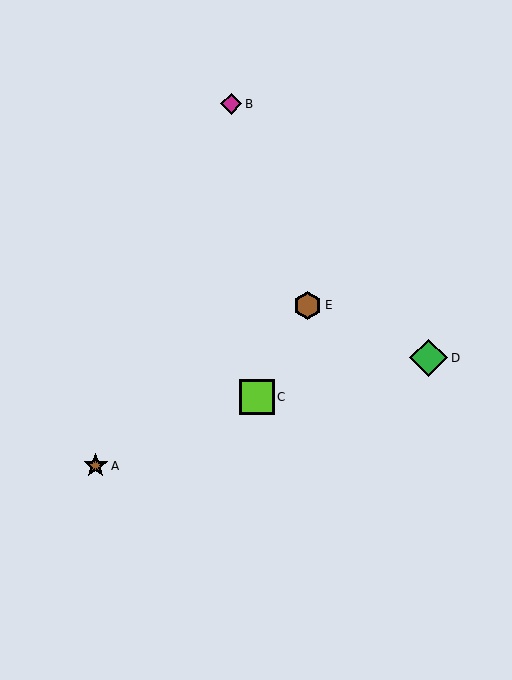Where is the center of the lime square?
The center of the lime square is at (257, 397).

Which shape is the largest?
The green diamond (labeled D) is the largest.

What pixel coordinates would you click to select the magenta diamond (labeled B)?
Click at (231, 104) to select the magenta diamond B.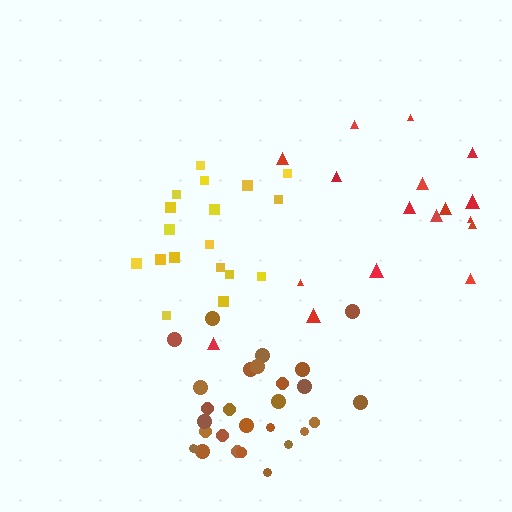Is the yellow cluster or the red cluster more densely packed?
Yellow.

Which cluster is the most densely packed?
Brown.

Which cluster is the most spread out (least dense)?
Red.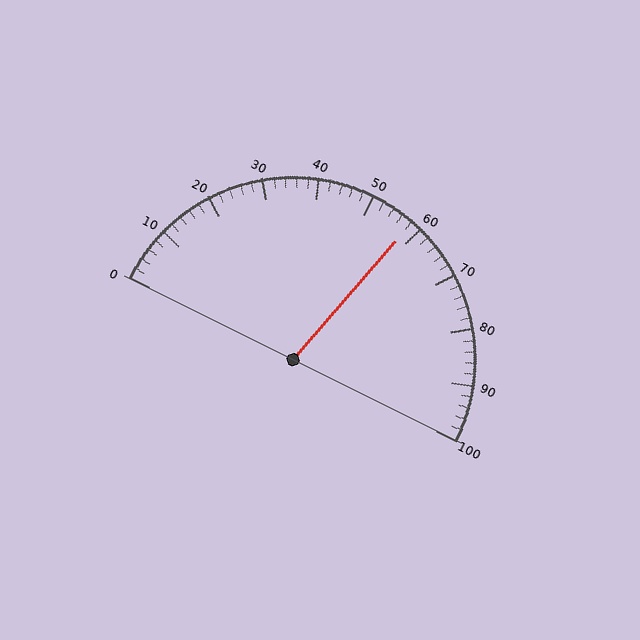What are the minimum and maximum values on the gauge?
The gauge ranges from 0 to 100.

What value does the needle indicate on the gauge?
The needle indicates approximately 58.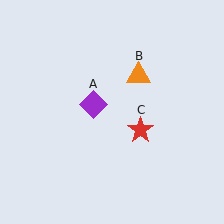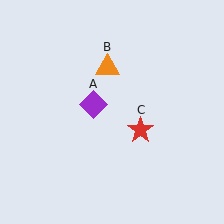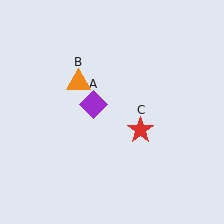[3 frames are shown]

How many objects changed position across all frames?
1 object changed position: orange triangle (object B).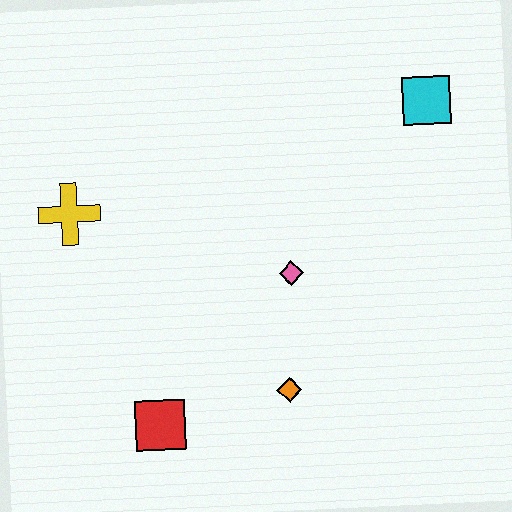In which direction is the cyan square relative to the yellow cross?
The cyan square is to the right of the yellow cross.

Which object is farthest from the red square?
The cyan square is farthest from the red square.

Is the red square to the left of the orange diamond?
Yes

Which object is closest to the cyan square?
The pink diamond is closest to the cyan square.